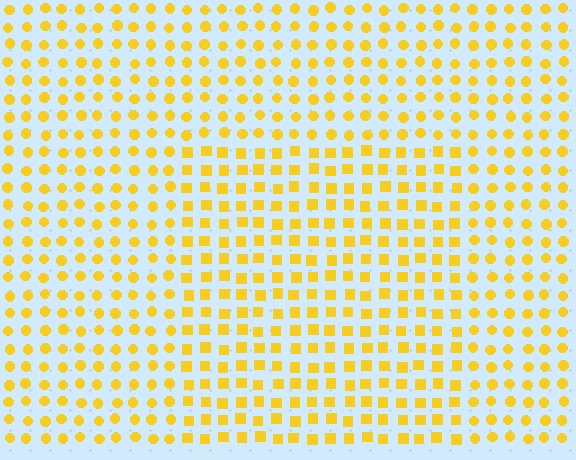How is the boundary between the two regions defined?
The boundary is defined by a change in element shape: squares inside vs. circles outside. All elements share the same color and spacing.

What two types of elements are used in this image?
The image uses squares inside the rectangle region and circles outside it.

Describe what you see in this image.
The image is filled with small yellow elements arranged in a uniform grid. A rectangle-shaped region contains squares, while the surrounding area contains circles. The boundary is defined purely by the change in element shape.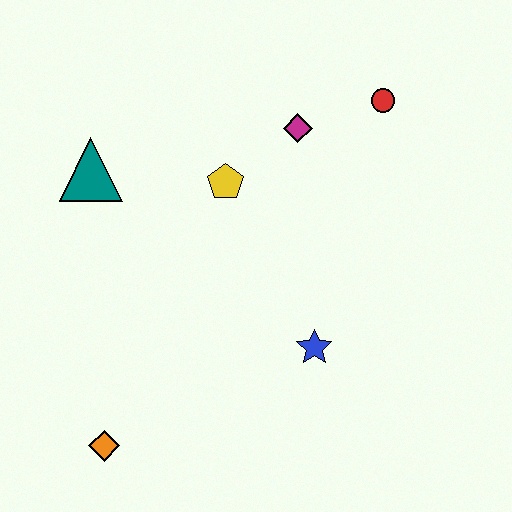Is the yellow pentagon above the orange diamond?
Yes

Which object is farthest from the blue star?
The teal triangle is farthest from the blue star.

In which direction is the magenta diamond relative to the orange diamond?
The magenta diamond is above the orange diamond.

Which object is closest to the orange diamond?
The blue star is closest to the orange diamond.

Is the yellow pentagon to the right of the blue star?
No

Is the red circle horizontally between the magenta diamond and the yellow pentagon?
No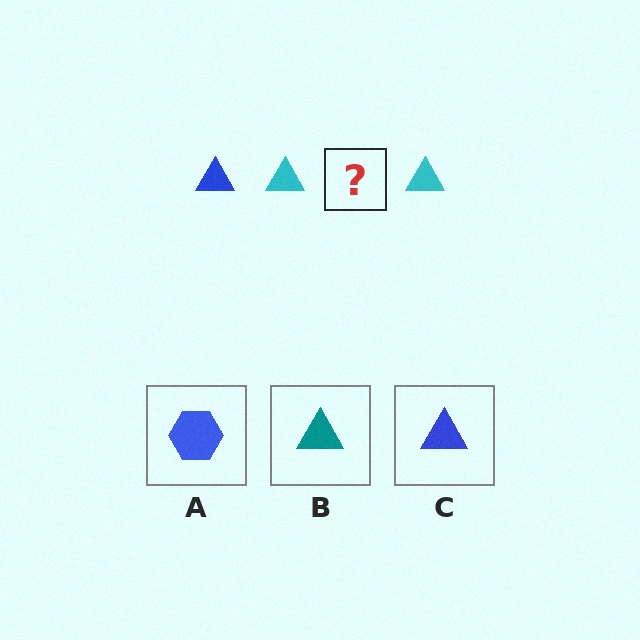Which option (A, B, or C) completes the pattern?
C.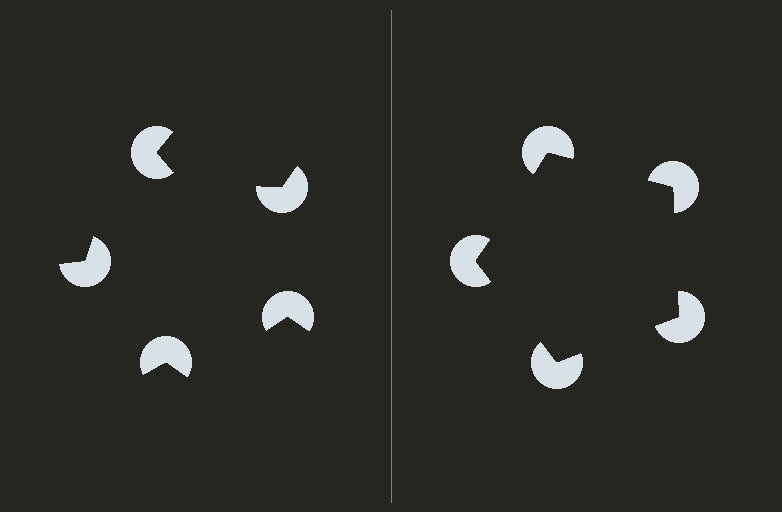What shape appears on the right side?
An illusory pentagon.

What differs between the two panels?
The pac-man discs are positioned identically on both sides; only the wedge orientations differ. On the right they align to a pentagon; on the left they are misaligned.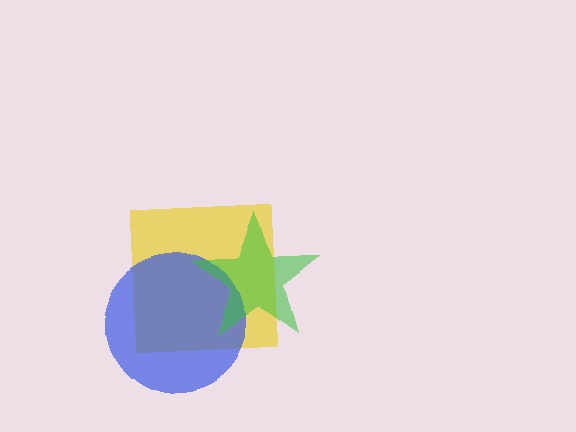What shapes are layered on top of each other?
The layered shapes are: a yellow square, a blue circle, a green star.